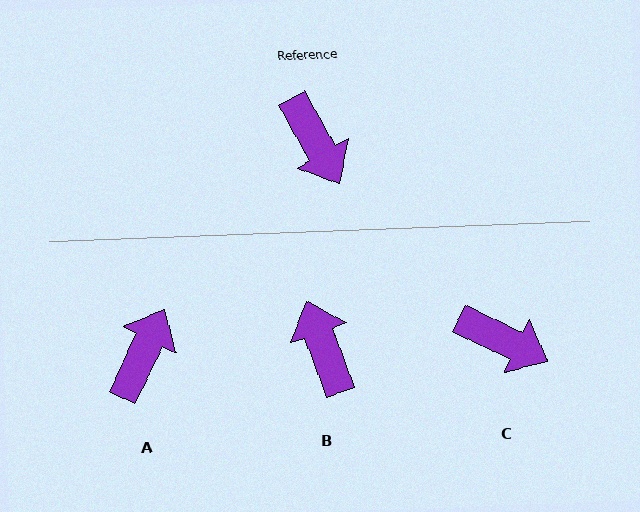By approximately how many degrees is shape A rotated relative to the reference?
Approximately 124 degrees counter-clockwise.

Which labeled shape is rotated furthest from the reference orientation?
B, about 170 degrees away.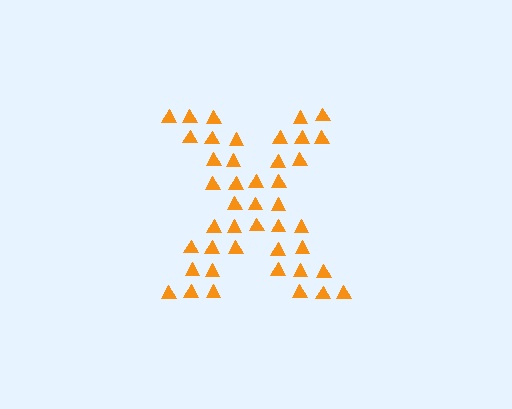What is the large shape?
The large shape is the letter X.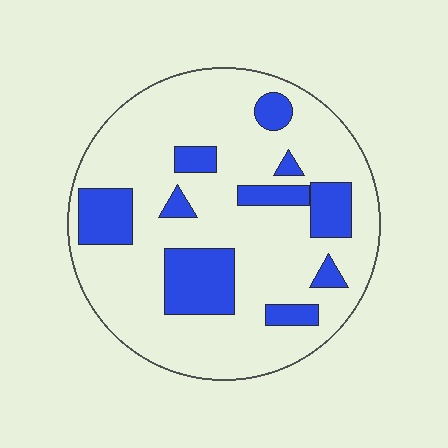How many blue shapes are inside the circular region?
10.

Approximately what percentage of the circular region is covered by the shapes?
Approximately 20%.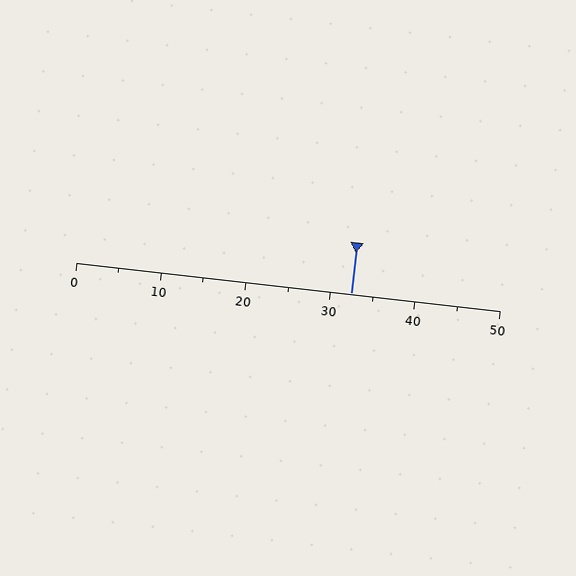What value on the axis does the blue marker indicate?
The marker indicates approximately 32.5.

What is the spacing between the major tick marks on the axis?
The major ticks are spaced 10 apart.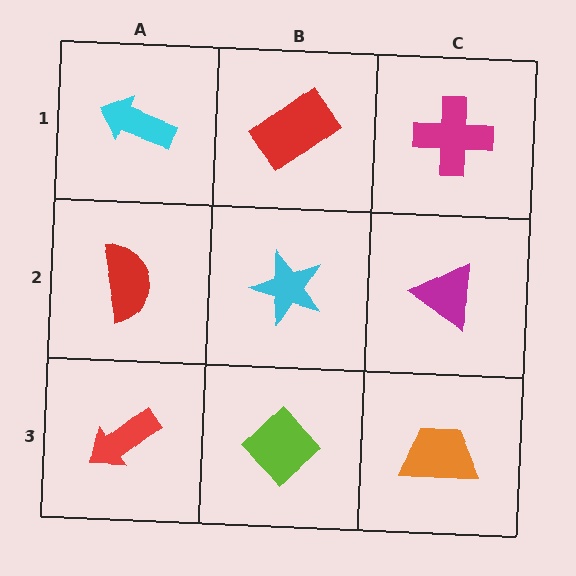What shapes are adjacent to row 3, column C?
A magenta triangle (row 2, column C), a lime diamond (row 3, column B).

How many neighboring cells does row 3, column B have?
3.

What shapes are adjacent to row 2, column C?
A magenta cross (row 1, column C), an orange trapezoid (row 3, column C), a cyan star (row 2, column B).